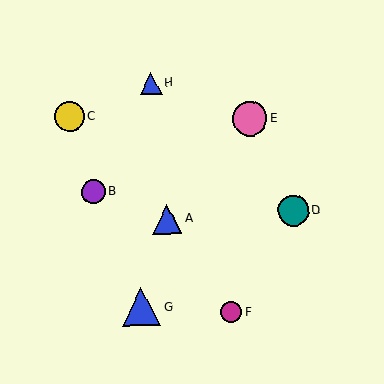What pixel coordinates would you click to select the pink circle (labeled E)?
Click at (250, 118) to select the pink circle E.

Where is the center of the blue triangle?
The center of the blue triangle is at (151, 83).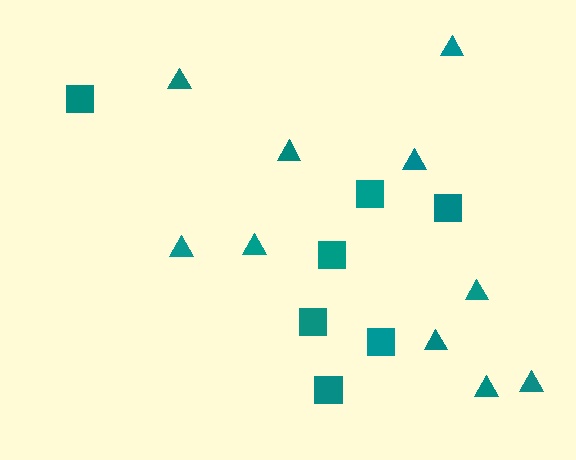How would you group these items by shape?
There are 2 groups: one group of squares (7) and one group of triangles (10).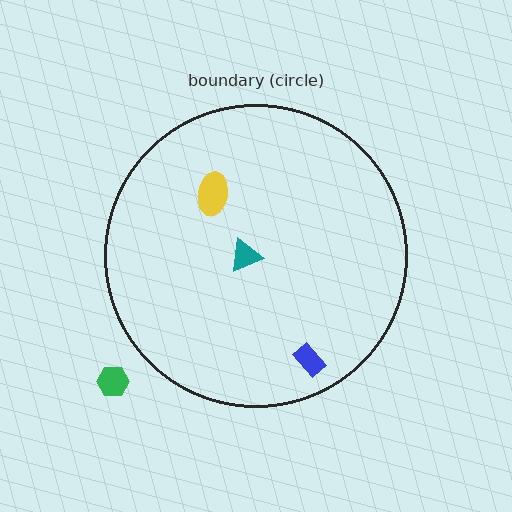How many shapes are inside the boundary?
3 inside, 1 outside.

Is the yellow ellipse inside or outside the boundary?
Inside.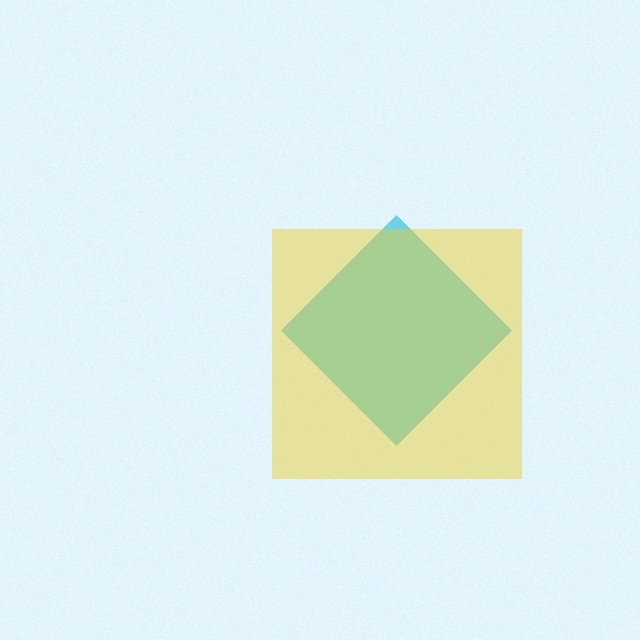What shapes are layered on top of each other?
The layered shapes are: a cyan diamond, a yellow square.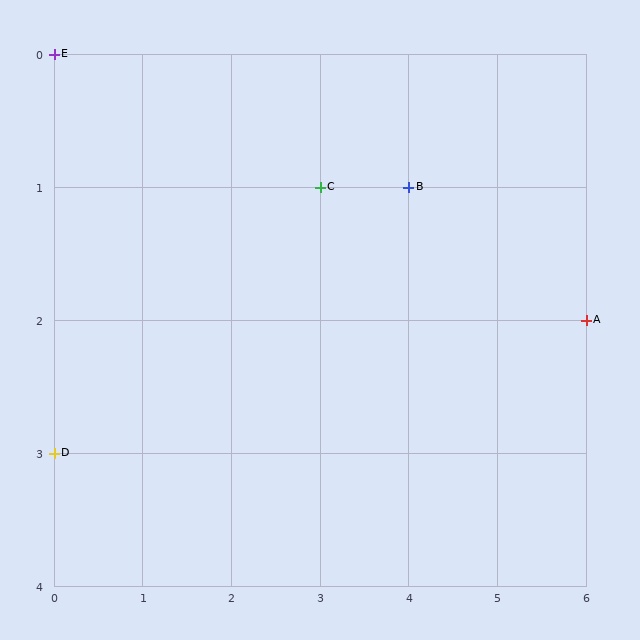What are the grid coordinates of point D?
Point D is at grid coordinates (0, 3).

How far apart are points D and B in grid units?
Points D and B are 4 columns and 2 rows apart (about 4.5 grid units diagonally).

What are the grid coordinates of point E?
Point E is at grid coordinates (0, 0).